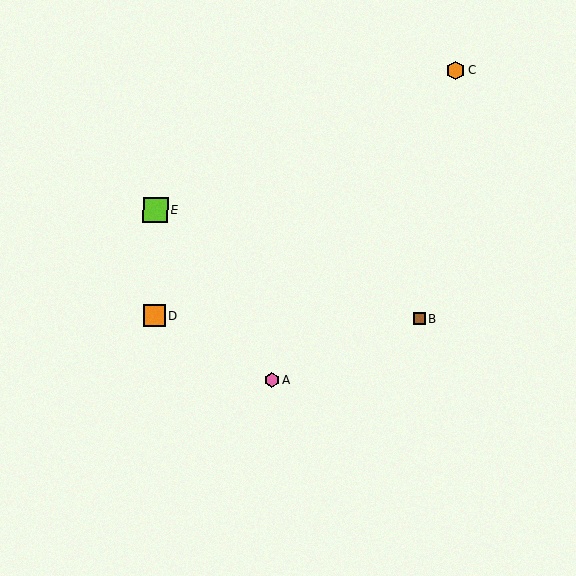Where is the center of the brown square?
The center of the brown square is at (419, 318).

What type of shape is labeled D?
Shape D is an orange square.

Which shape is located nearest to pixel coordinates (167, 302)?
The orange square (labeled D) at (154, 316) is nearest to that location.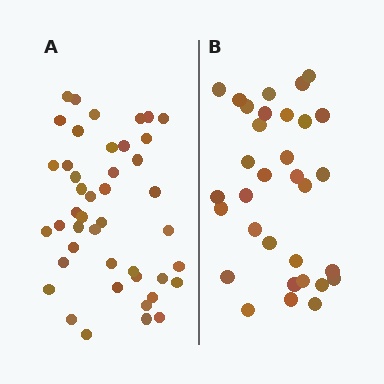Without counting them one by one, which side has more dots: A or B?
Region A (the left region) has more dots.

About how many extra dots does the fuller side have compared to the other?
Region A has roughly 12 or so more dots than region B.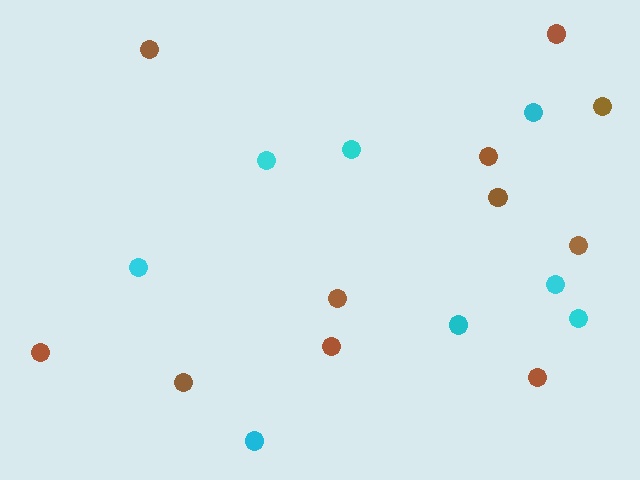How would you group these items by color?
There are 2 groups: one group of cyan circles (8) and one group of brown circles (11).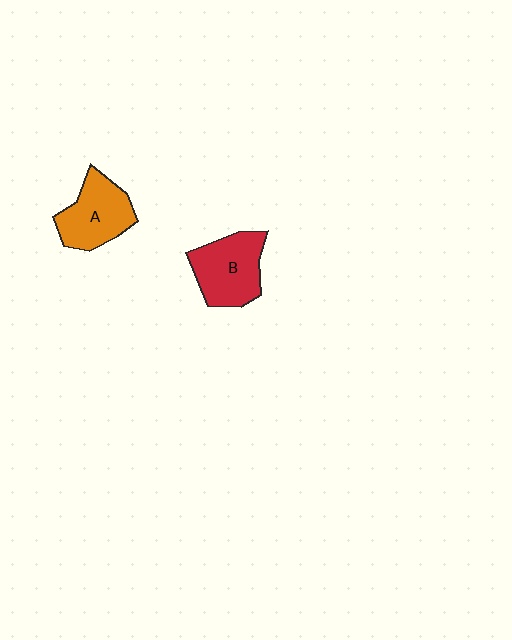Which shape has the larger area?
Shape B (red).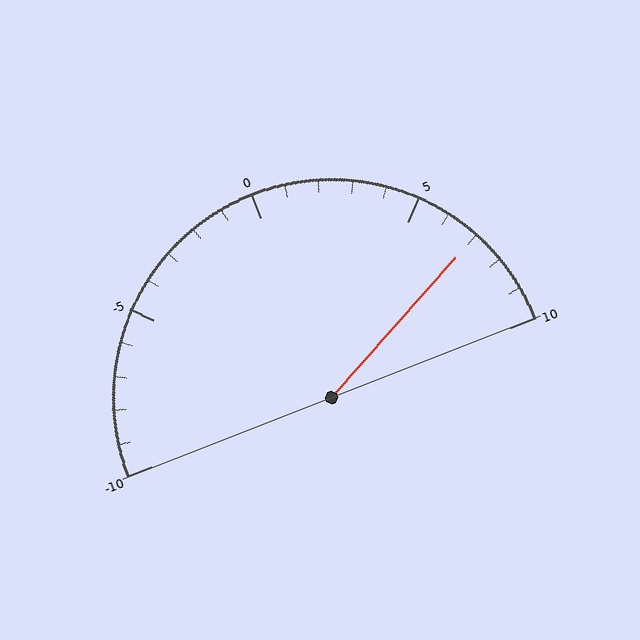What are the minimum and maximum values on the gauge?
The gauge ranges from -10 to 10.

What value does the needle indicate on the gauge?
The needle indicates approximately 7.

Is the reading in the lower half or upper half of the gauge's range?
The reading is in the upper half of the range (-10 to 10).